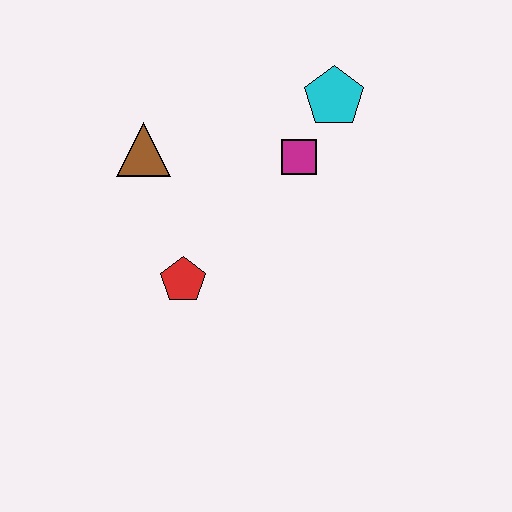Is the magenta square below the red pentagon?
No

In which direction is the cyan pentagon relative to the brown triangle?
The cyan pentagon is to the right of the brown triangle.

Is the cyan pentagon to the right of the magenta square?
Yes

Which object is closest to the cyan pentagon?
The magenta square is closest to the cyan pentagon.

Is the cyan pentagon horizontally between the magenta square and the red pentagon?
No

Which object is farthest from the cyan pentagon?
The red pentagon is farthest from the cyan pentagon.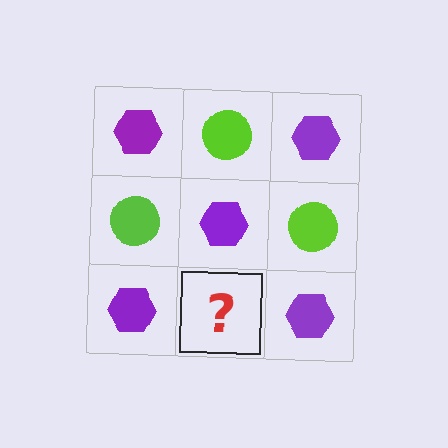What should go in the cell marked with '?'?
The missing cell should contain a lime circle.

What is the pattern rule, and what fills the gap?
The rule is that it alternates purple hexagon and lime circle in a checkerboard pattern. The gap should be filled with a lime circle.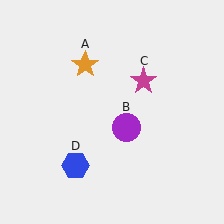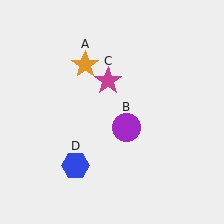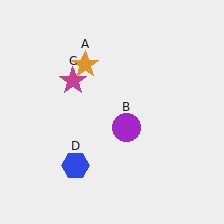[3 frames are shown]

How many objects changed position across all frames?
1 object changed position: magenta star (object C).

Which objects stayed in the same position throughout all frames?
Orange star (object A) and purple circle (object B) and blue hexagon (object D) remained stationary.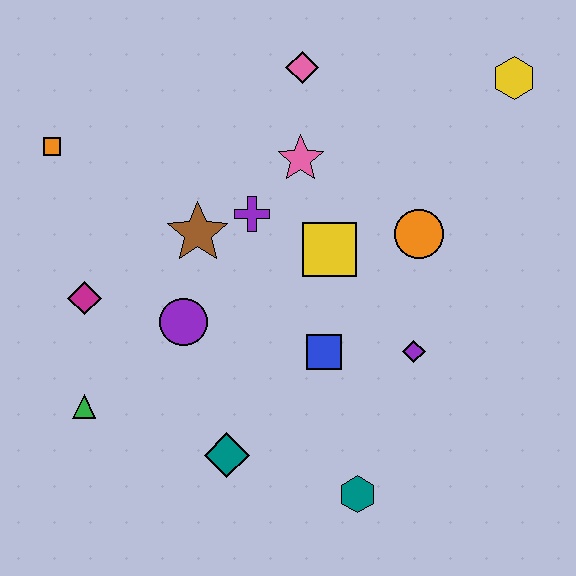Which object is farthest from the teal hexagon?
The orange square is farthest from the teal hexagon.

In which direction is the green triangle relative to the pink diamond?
The green triangle is below the pink diamond.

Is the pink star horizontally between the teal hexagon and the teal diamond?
Yes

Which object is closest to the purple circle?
The brown star is closest to the purple circle.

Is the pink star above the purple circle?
Yes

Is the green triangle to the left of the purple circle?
Yes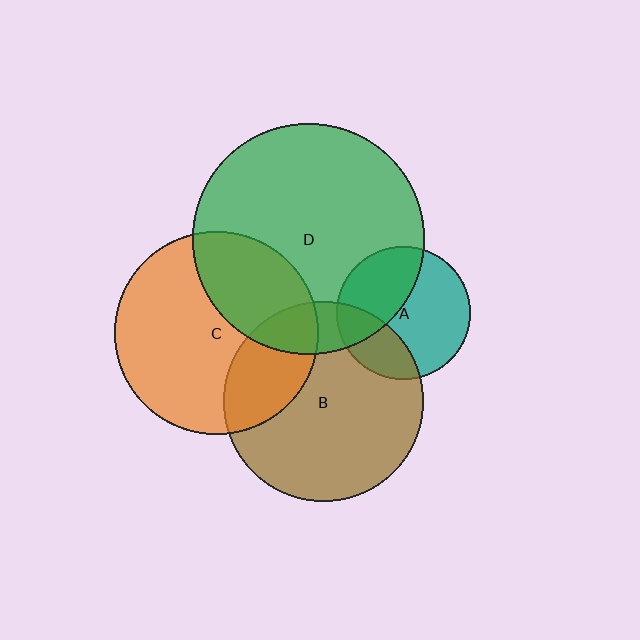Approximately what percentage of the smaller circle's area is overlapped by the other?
Approximately 25%.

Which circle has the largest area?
Circle D (green).